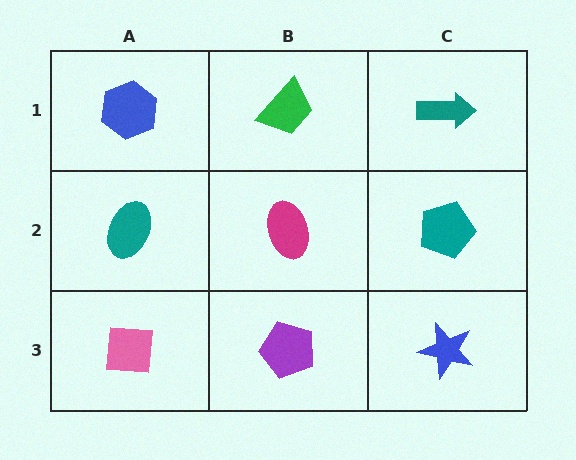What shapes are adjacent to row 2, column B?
A green trapezoid (row 1, column B), a purple pentagon (row 3, column B), a teal ellipse (row 2, column A), a teal pentagon (row 2, column C).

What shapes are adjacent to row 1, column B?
A magenta ellipse (row 2, column B), a blue hexagon (row 1, column A), a teal arrow (row 1, column C).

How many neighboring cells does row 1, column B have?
3.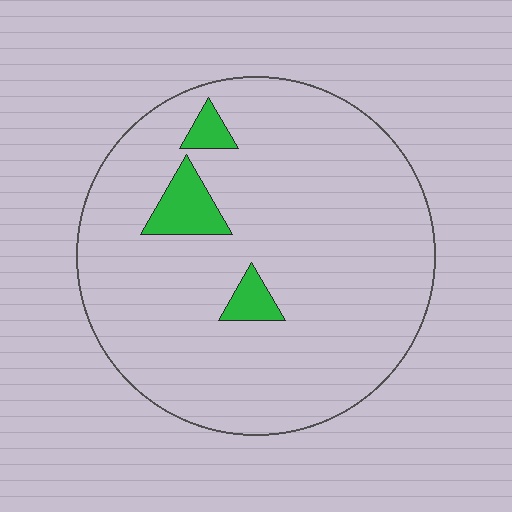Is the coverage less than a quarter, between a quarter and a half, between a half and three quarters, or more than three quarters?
Less than a quarter.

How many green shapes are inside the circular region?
3.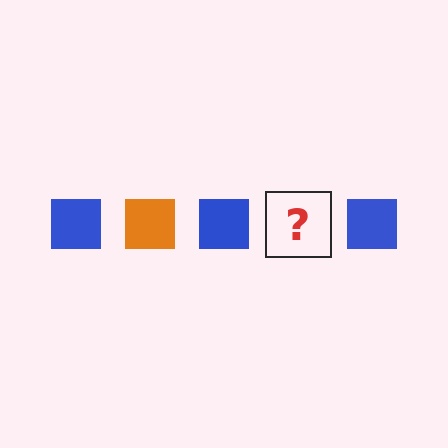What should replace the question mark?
The question mark should be replaced with an orange square.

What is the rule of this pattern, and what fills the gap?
The rule is that the pattern cycles through blue, orange squares. The gap should be filled with an orange square.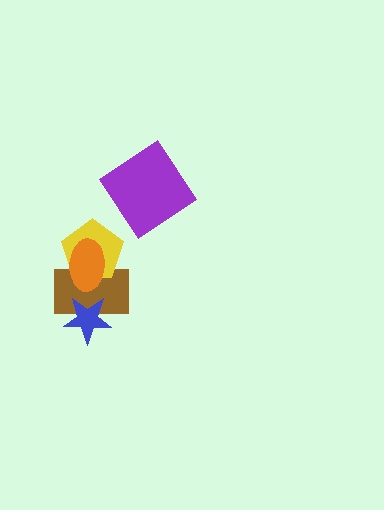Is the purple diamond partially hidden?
No, no other shape covers it.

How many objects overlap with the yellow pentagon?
2 objects overlap with the yellow pentagon.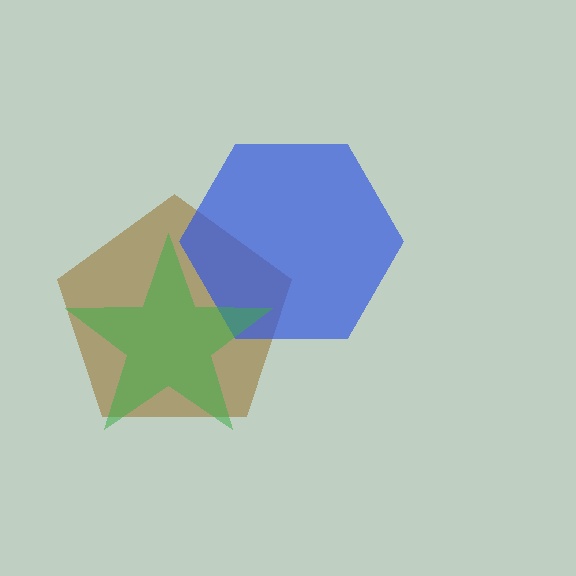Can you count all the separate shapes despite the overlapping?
Yes, there are 3 separate shapes.